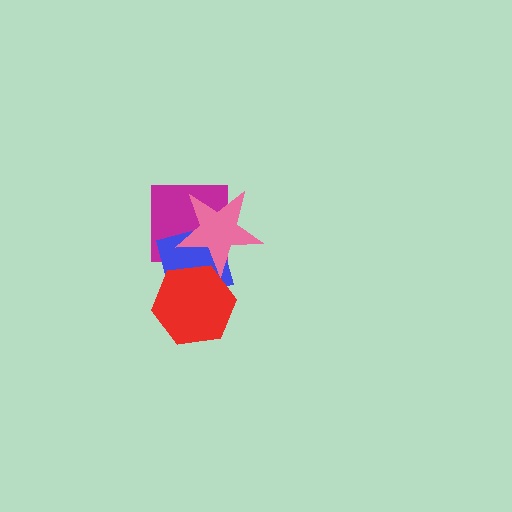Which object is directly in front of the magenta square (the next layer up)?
The blue square is directly in front of the magenta square.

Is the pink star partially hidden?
Yes, it is partially covered by another shape.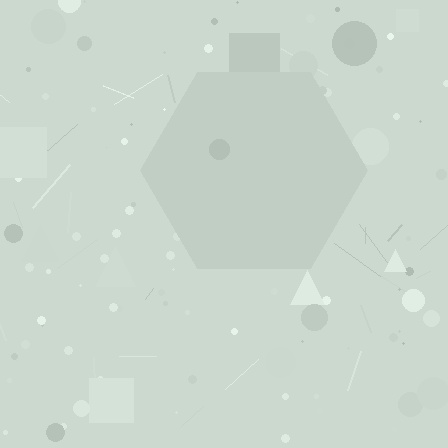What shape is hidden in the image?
A hexagon is hidden in the image.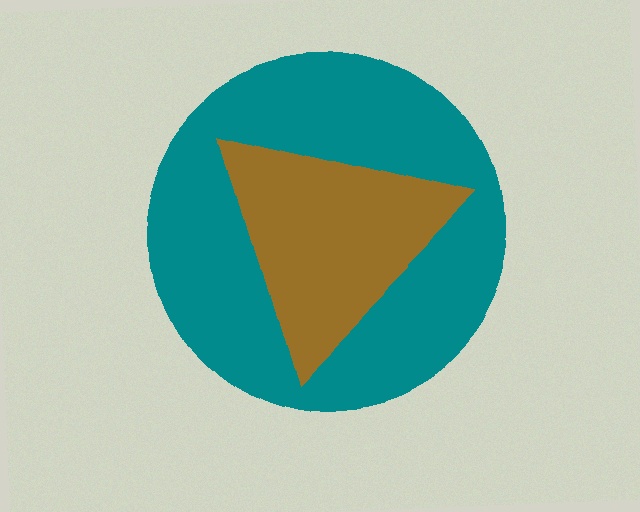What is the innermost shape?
The brown triangle.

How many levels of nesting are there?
2.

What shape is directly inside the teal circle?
The brown triangle.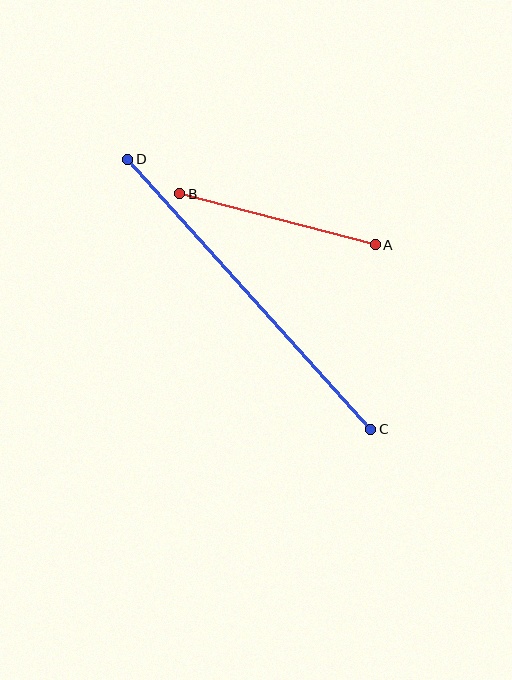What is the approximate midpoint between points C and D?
The midpoint is at approximately (249, 294) pixels.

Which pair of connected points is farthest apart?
Points C and D are farthest apart.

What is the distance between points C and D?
The distance is approximately 363 pixels.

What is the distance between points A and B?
The distance is approximately 202 pixels.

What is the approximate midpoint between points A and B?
The midpoint is at approximately (278, 219) pixels.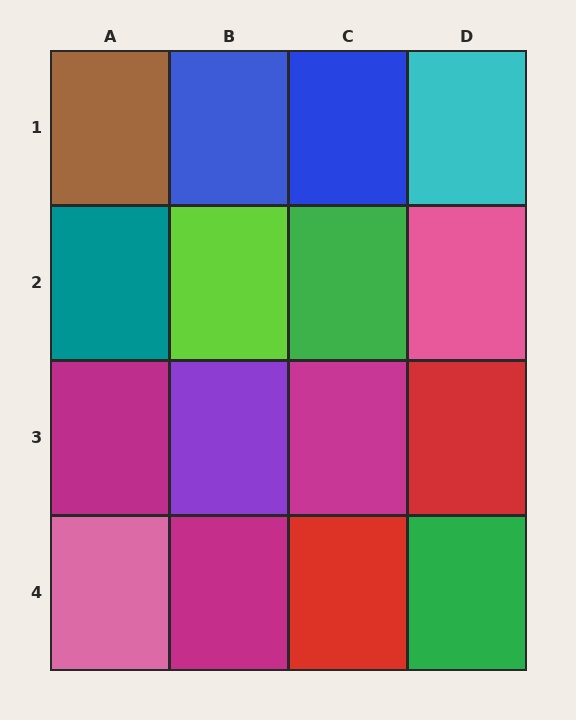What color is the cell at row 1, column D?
Cyan.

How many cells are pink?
2 cells are pink.